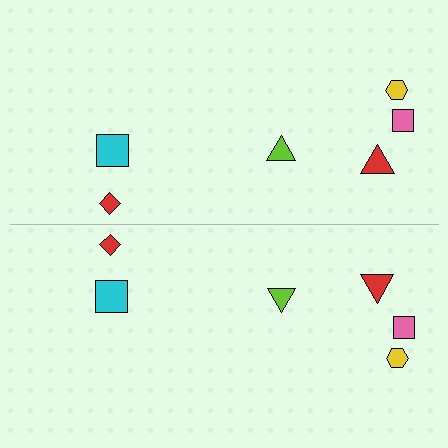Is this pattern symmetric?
Yes, this pattern has bilateral (reflection) symmetry.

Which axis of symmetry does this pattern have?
The pattern has a horizontal axis of symmetry running through the center of the image.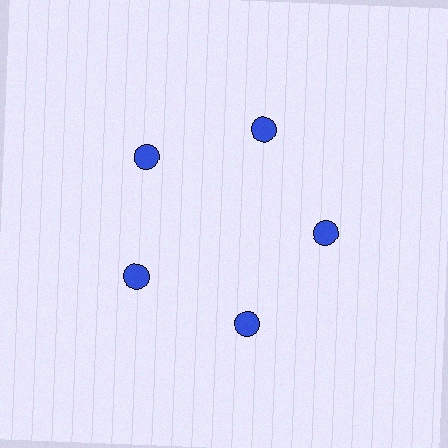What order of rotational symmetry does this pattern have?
This pattern has 5-fold rotational symmetry.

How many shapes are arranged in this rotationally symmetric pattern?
There are 5 shapes, arranged in 5 groups of 1.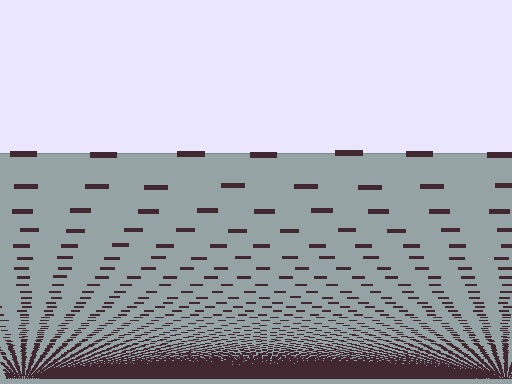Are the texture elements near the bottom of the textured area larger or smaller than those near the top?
Smaller. The gradient is inverted — elements near the bottom are smaller and denser.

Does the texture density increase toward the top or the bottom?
Density increases toward the bottom.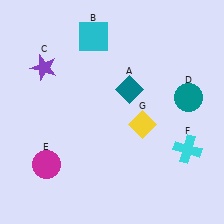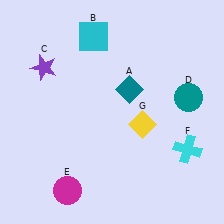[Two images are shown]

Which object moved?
The magenta circle (E) moved down.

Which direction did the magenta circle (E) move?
The magenta circle (E) moved down.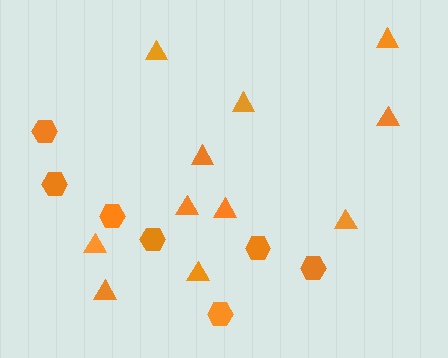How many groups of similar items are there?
There are 2 groups: one group of hexagons (7) and one group of triangles (11).